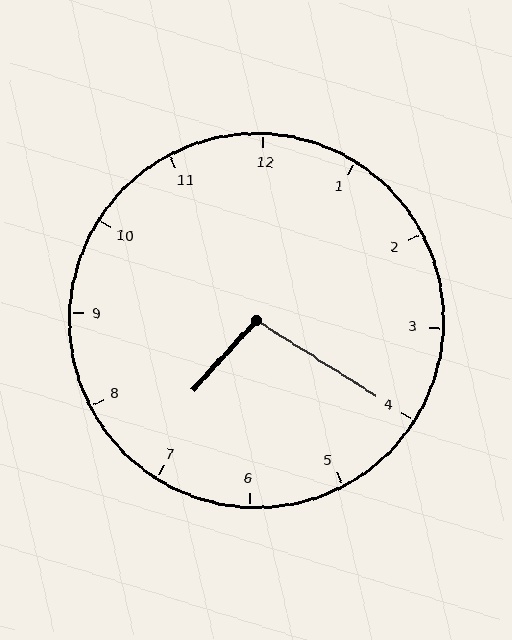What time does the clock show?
7:20.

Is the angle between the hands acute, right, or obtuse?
It is obtuse.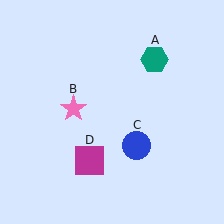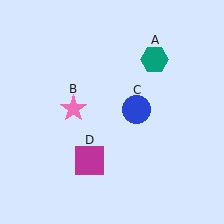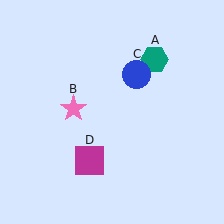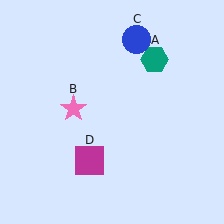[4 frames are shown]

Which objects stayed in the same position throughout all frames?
Teal hexagon (object A) and pink star (object B) and magenta square (object D) remained stationary.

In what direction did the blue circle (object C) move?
The blue circle (object C) moved up.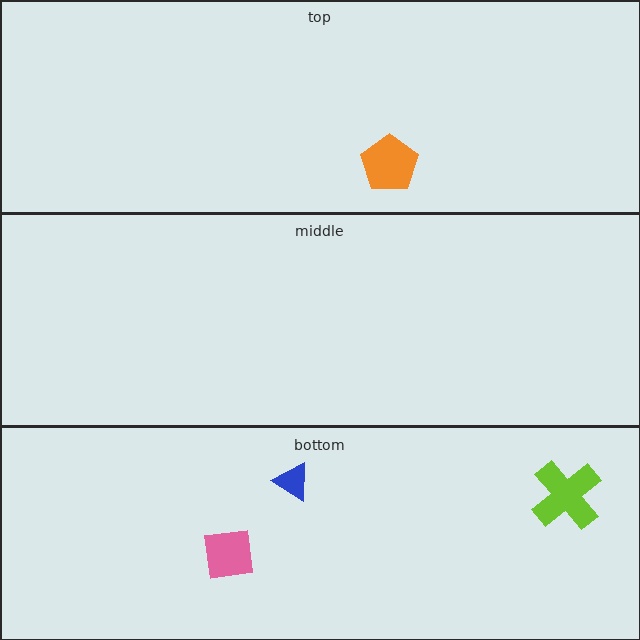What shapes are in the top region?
The orange pentagon.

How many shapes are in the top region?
1.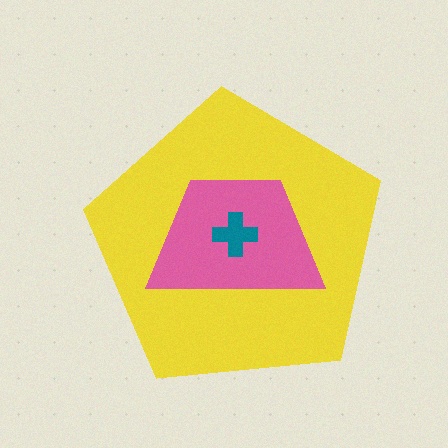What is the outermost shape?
The yellow pentagon.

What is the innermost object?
The teal cross.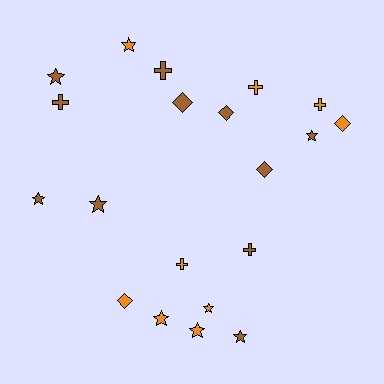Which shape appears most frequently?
Star, with 9 objects.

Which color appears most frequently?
Brown, with 11 objects.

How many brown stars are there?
There are 5 brown stars.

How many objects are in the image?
There are 20 objects.